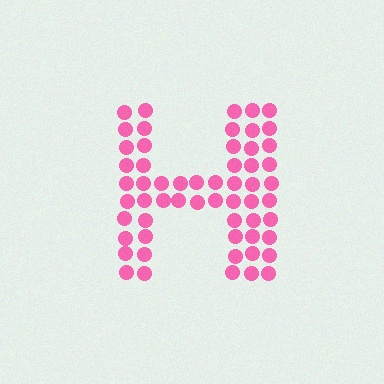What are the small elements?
The small elements are circles.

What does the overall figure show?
The overall figure shows the letter H.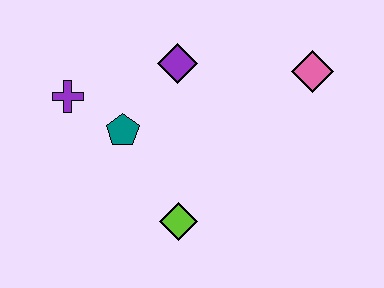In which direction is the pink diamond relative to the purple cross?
The pink diamond is to the right of the purple cross.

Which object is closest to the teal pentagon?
The purple cross is closest to the teal pentagon.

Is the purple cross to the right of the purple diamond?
No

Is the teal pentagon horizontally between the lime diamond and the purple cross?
Yes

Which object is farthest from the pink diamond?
The purple cross is farthest from the pink diamond.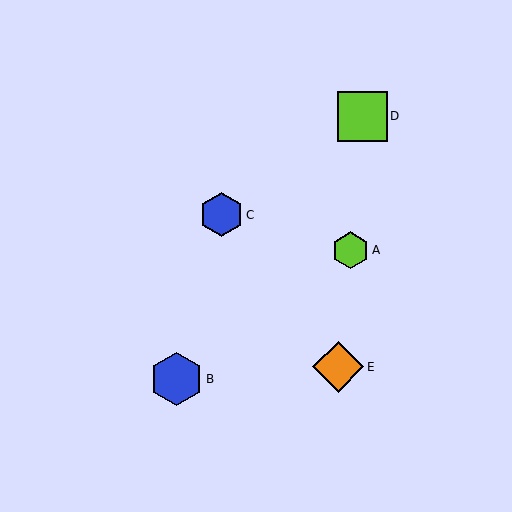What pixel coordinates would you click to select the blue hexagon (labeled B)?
Click at (176, 379) to select the blue hexagon B.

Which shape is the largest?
The blue hexagon (labeled B) is the largest.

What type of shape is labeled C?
Shape C is a blue hexagon.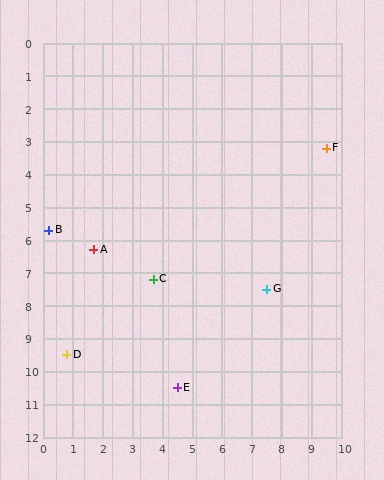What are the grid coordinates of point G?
Point G is at approximately (7.5, 7.5).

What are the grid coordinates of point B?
Point B is at approximately (0.2, 5.7).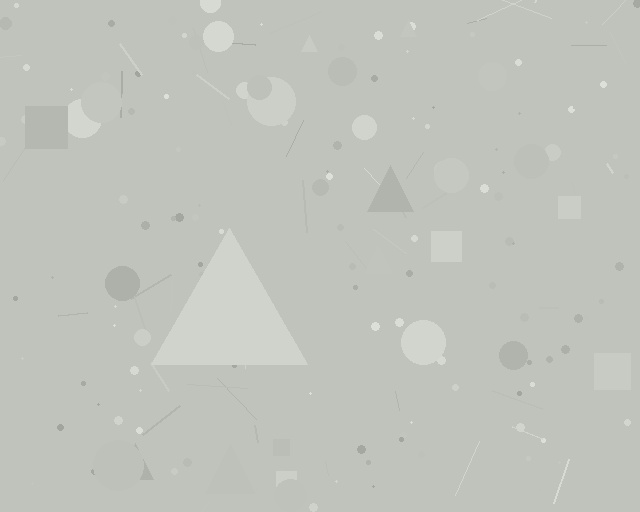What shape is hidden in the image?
A triangle is hidden in the image.